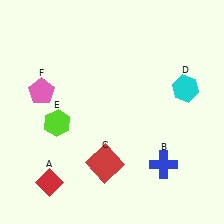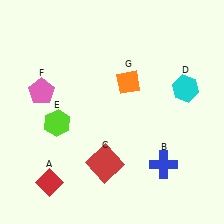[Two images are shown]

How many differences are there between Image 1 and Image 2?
There is 1 difference between the two images.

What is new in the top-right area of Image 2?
An orange diamond (G) was added in the top-right area of Image 2.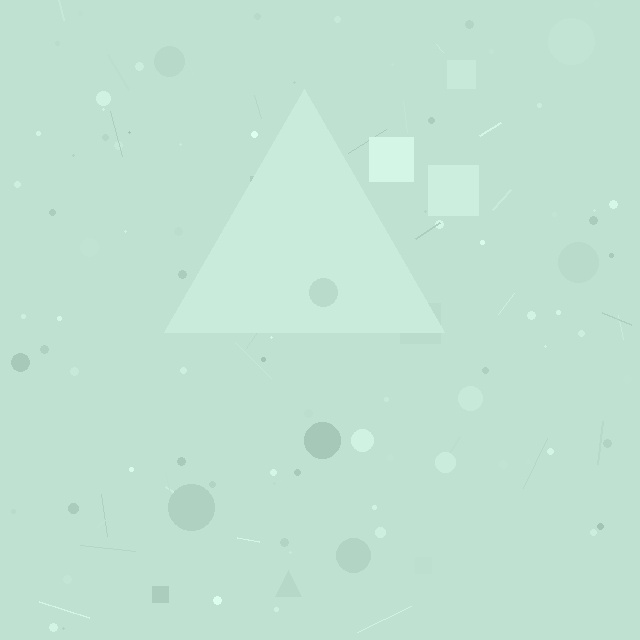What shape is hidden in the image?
A triangle is hidden in the image.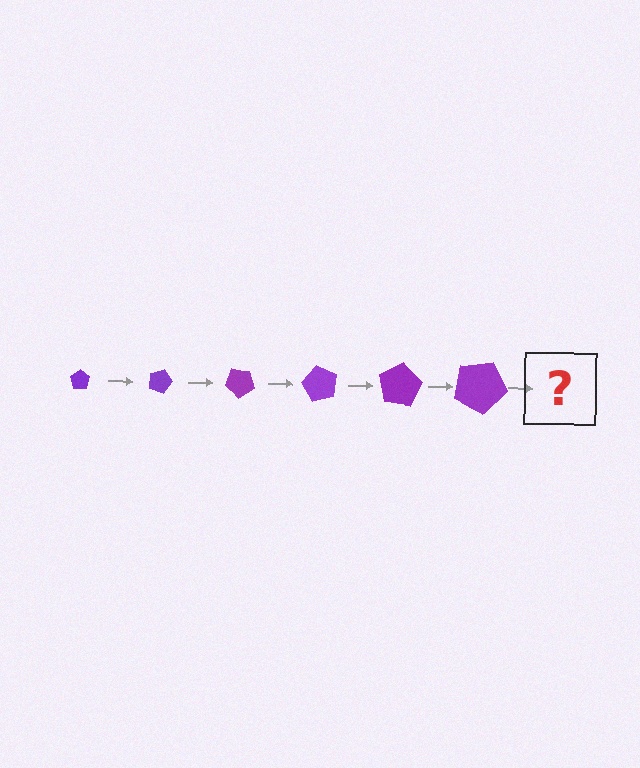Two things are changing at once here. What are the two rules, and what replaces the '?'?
The two rules are that the pentagon grows larger each step and it rotates 20 degrees each step. The '?' should be a pentagon, larger than the previous one and rotated 120 degrees from the start.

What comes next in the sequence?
The next element should be a pentagon, larger than the previous one and rotated 120 degrees from the start.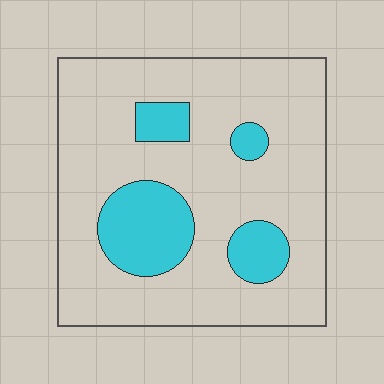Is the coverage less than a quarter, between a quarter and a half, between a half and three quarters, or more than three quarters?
Less than a quarter.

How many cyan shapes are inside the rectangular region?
4.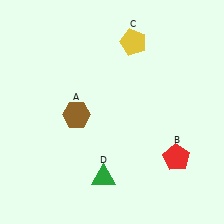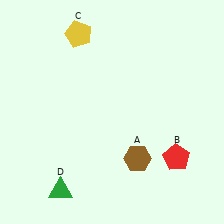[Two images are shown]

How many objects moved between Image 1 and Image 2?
3 objects moved between the two images.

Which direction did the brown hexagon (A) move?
The brown hexagon (A) moved right.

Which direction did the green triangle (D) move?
The green triangle (D) moved left.